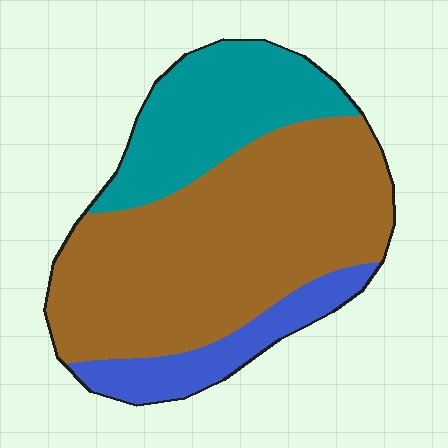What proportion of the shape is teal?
Teal covers about 25% of the shape.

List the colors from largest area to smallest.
From largest to smallest: brown, teal, blue.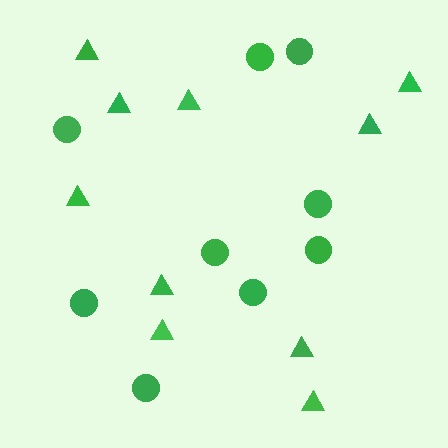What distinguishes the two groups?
There are 2 groups: one group of triangles (10) and one group of circles (9).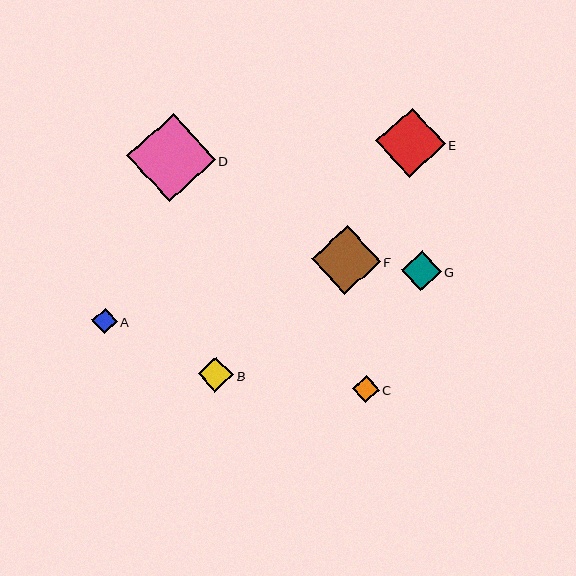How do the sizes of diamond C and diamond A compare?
Diamond C and diamond A are approximately the same size.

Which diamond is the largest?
Diamond D is the largest with a size of approximately 88 pixels.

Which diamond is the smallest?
Diamond A is the smallest with a size of approximately 26 pixels.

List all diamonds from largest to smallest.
From largest to smallest: D, E, F, G, B, C, A.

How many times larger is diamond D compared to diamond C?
Diamond D is approximately 3.3 times the size of diamond C.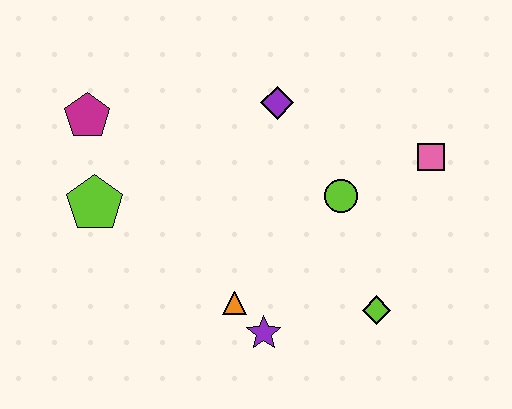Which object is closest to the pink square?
The lime circle is closest to the pink square.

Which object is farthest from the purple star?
The magenta pentagon is farthest from the purple star.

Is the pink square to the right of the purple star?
Yes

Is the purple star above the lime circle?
No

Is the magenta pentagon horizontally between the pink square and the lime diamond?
No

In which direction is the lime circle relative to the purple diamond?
The lime circle is below the purple diamond.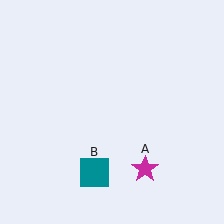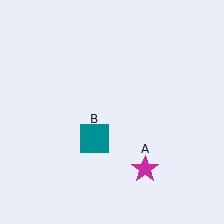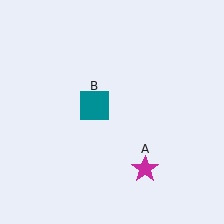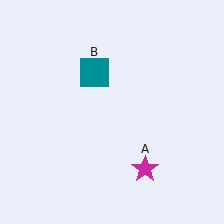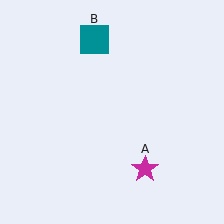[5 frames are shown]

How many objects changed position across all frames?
1 object changed position: teal square (object B).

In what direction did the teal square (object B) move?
The teal square (object B) moved up.